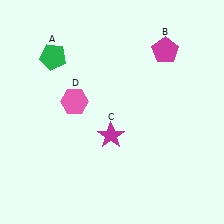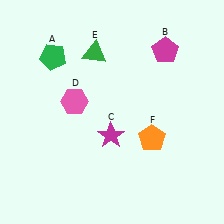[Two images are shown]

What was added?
A green triangle (E), an orange pentagon (F) were added in Image 2.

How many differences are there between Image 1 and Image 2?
There are 2 differences between the two images.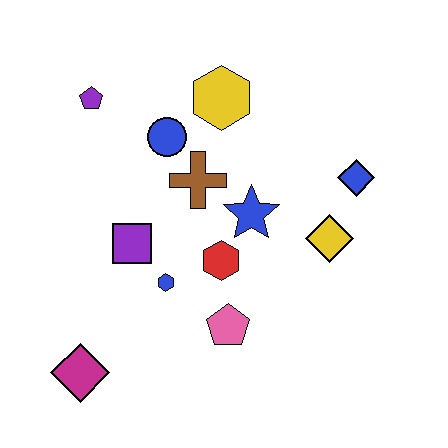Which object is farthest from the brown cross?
The magenta diamond is farthest from the brown cross.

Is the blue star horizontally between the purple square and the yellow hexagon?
No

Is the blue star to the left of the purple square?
No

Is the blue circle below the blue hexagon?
No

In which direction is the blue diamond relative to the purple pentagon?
The blue diamond is to the right of the purple pentagon.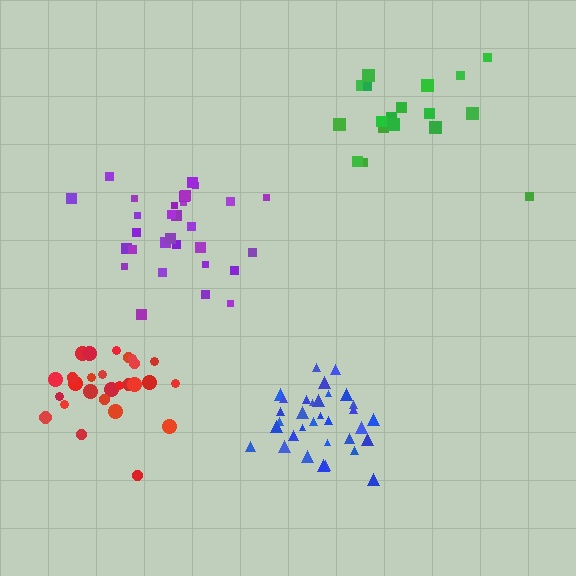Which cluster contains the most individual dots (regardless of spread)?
Blue (33).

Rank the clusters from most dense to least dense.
red, blue, purple, green.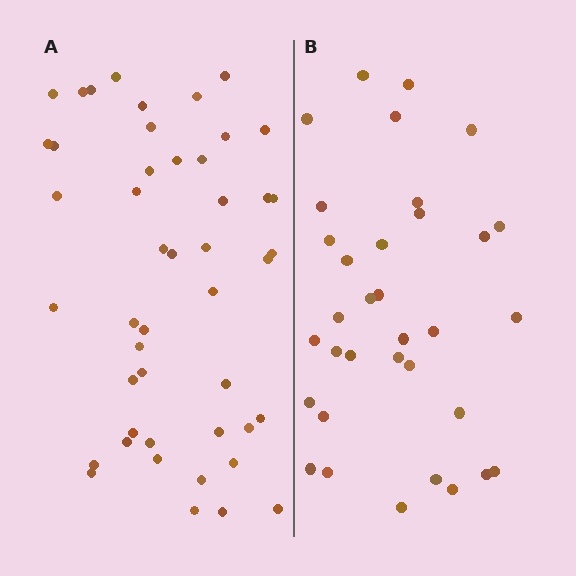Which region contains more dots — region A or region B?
Region A (the left region) has more dots.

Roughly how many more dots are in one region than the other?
Region A has approximately 15 more dots than region B.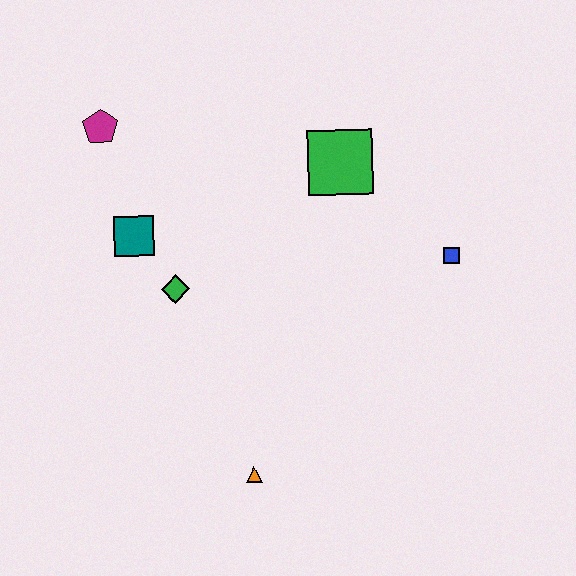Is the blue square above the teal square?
No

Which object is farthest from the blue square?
The magenta pentagon is farthest from the blue square.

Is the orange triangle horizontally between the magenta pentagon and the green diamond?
No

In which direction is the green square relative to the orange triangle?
The green square is above the orange triangle.